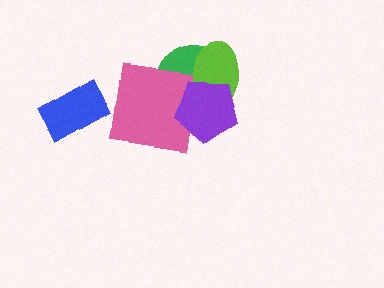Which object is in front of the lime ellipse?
The purple pentagon is in front of the lime ellipse.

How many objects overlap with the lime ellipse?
2 objects overlap with the lime ellipse.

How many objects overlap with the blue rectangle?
0 objects overlap with the blue rectangle.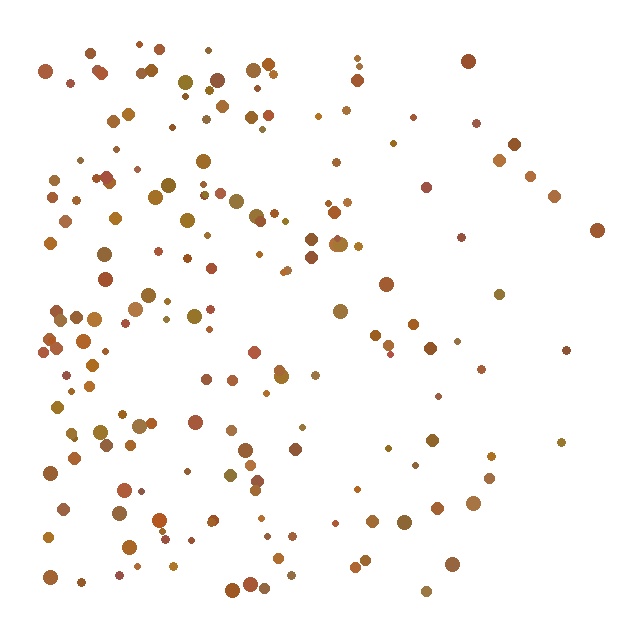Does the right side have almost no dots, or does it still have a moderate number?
Still a moderate number, just noticeably fewer than the left.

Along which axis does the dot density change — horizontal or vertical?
Horizontal.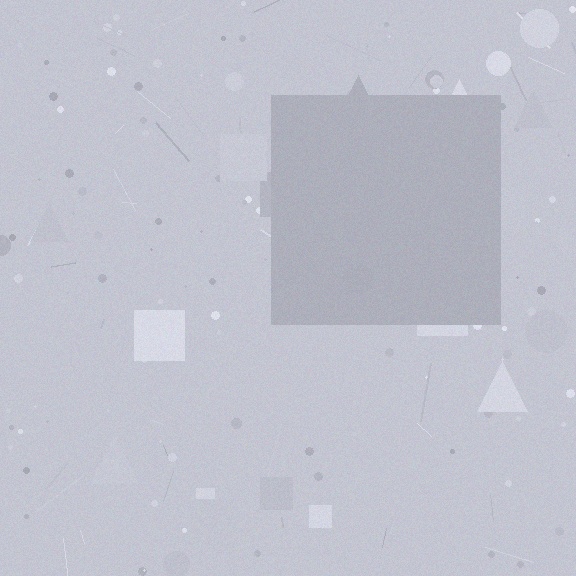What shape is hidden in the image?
A square is hidden in the image.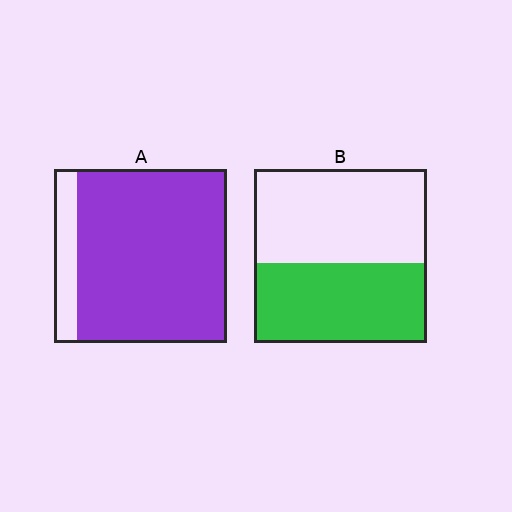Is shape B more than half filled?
No.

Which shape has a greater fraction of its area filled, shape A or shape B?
Shape A.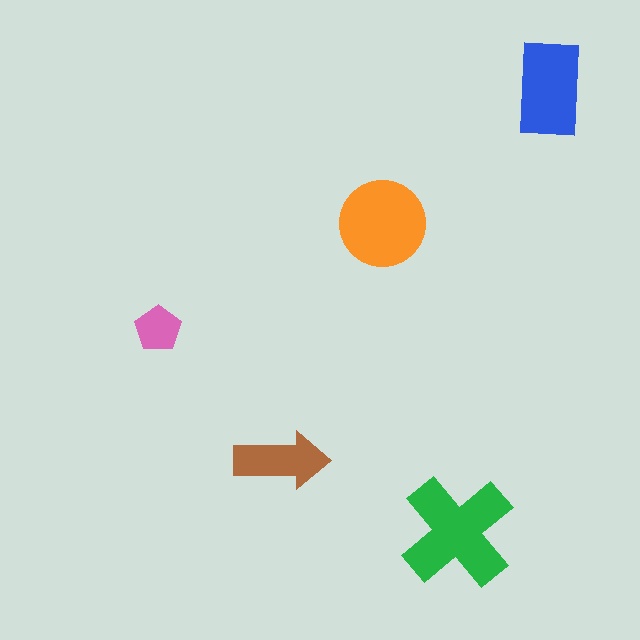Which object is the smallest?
The pink pentagon.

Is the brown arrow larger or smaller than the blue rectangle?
Smaller.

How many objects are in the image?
There are 5 objects in the image.